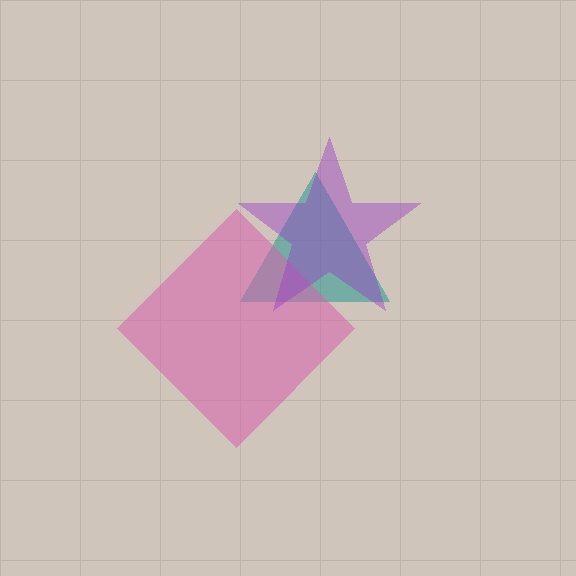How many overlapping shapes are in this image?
There are 3 overlapping shapes in the image.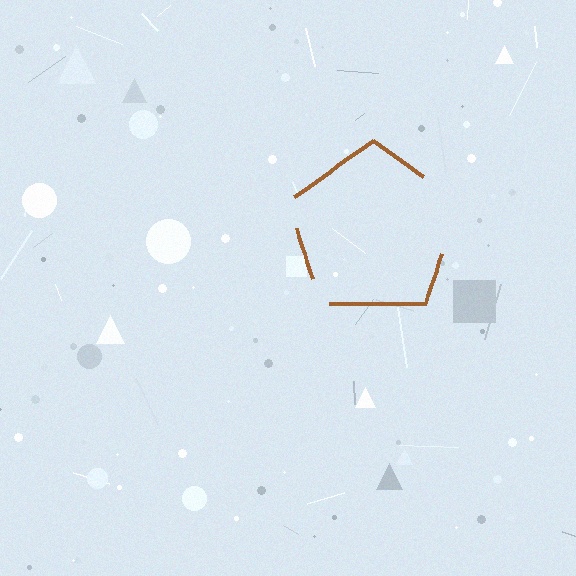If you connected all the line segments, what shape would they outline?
They would outline a pentagon.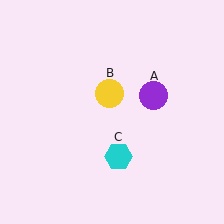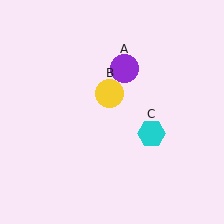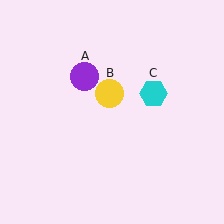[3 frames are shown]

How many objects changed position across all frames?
2 objects changed position: purple circle (object A), cyan hexagon (object C).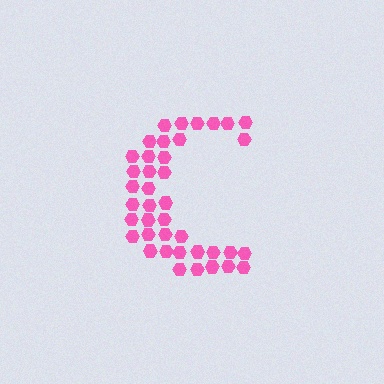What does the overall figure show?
The overall figure shows the letter C.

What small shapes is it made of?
It is made of small hexagons.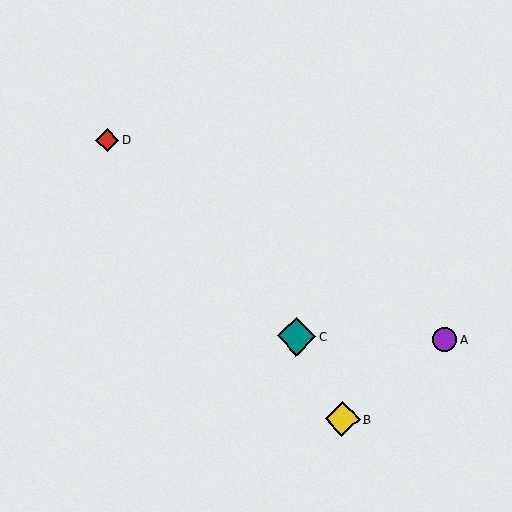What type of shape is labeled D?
Shape D is a red diamond.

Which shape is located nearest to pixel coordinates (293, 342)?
The teal diamond (labeled C) at (297, 337) is nearest to that location.